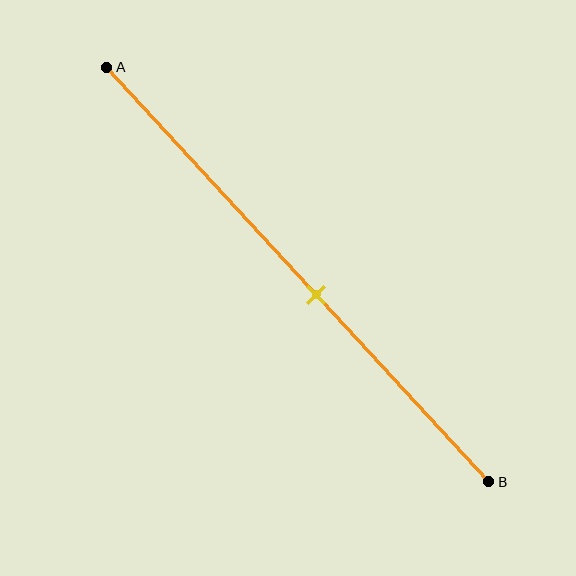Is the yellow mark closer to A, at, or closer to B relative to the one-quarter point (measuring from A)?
The yellow mark is closer to point B than the one-quarter point of segment AB.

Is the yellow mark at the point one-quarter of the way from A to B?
No, the mark is at about 55% from A, not at the 25% one-quarter point.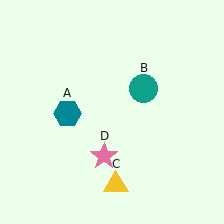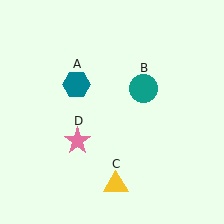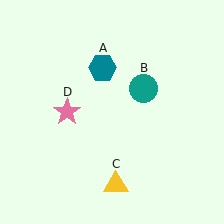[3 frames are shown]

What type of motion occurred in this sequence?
The teal hexagon (object A), pink star (object D) rotated clockwise around the center of the scene.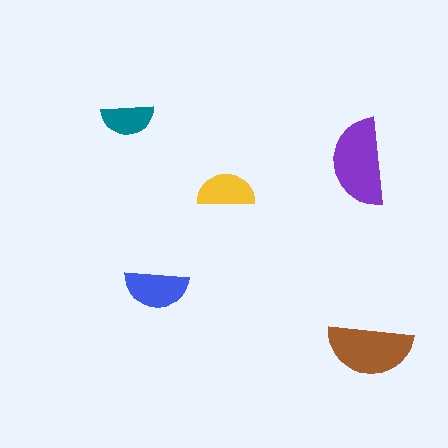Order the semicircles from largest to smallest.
the purple one, the brown one, the blue one, the yellow one, the teal one.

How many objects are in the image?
There are 5 objects in the image.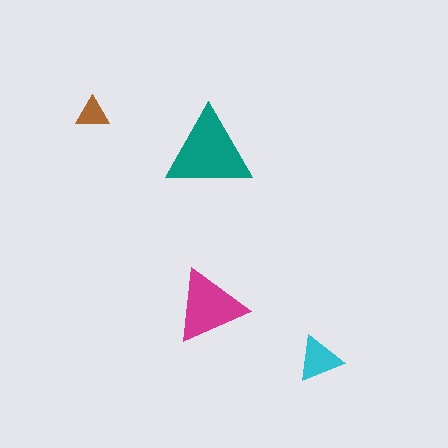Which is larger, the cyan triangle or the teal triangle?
The teal one.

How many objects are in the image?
There are 4 objects in the image.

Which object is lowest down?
The cyan triangle is bottommost.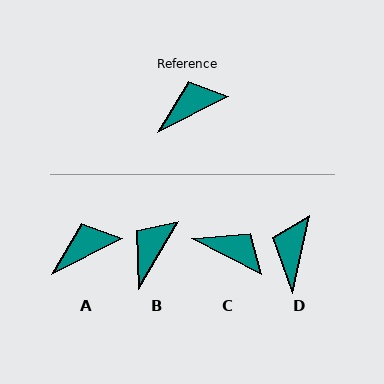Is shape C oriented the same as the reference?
No, it is off by about 54 degrees.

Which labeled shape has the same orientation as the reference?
A.